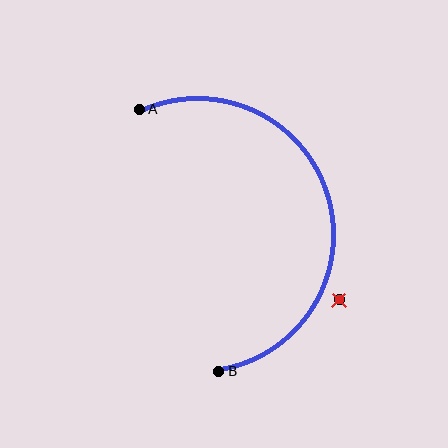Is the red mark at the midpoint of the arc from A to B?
No — the red mark does not lie on the arc at all. It sits slightly outside the curve.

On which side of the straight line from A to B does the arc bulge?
The arc bulges to the right of the straight line connecting A and B.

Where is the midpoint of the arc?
The arc midpoint is the point on the curve farthest from the straight line joining A and B. It sits to the right of that line.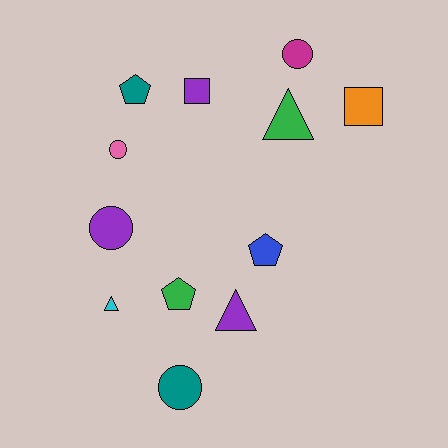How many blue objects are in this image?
There is 1 blue object.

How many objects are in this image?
There are 12 objects.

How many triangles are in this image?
There are 3 triangles.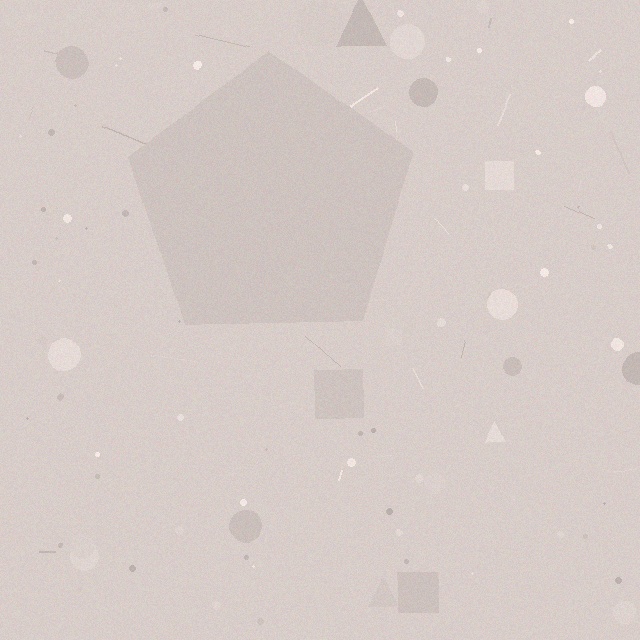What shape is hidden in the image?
A pentagon is hidden in the image.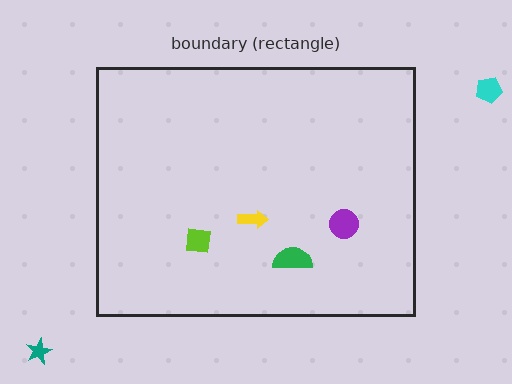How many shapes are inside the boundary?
4 inside, 2 outside.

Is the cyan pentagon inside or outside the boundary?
Outside.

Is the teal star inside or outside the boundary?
Outside.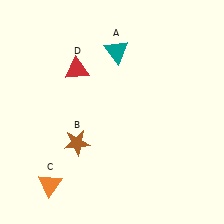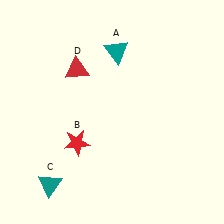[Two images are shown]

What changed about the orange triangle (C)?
In Image 1, C is orange. In Image 2, it changed to teal.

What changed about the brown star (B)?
In Image 1, B is brown. In Image 2, it changed to red.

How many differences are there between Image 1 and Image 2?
There are 2 differences between the two images.